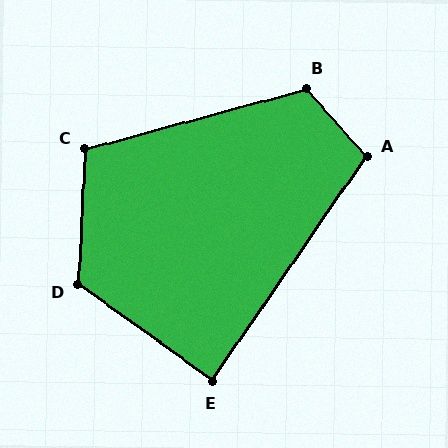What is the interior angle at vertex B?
Approximately 117 degrees (obtuse).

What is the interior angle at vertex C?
Approximately 108 degrees (obtuse).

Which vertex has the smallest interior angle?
E, at approximately 89 degrees.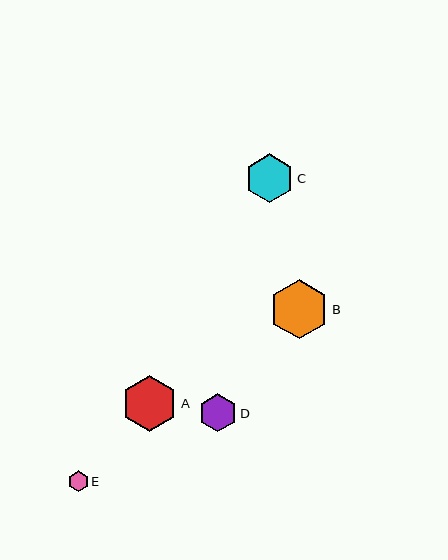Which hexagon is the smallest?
Hexagon E is the smallest with a size of approximately 21 pixels.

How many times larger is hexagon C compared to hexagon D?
Hexagon C is approximately 1.3 times the size of hexagon D.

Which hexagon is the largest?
Hexagon B is the largest with a size of approximately 59 pixels.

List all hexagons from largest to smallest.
From largest to smallest: B, A, C, D, E.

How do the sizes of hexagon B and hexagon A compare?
Hexagon B and hexagon A are approximately the same size.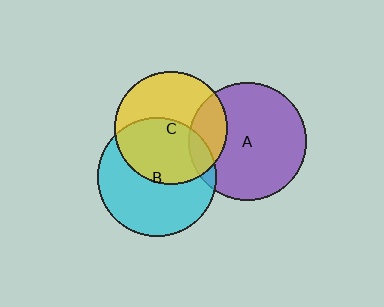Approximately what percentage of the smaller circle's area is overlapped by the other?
Approximately 10%.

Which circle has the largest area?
Circle B (cyan).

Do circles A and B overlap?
Yes.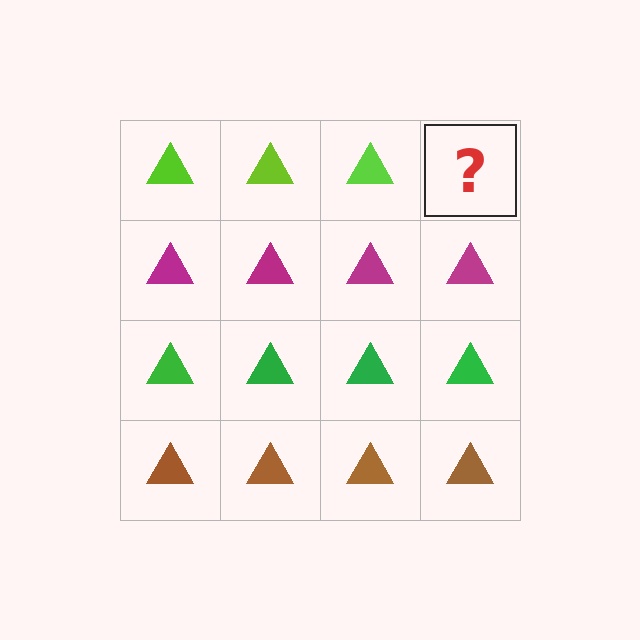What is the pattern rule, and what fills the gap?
The rule is that each row has a consistent color. The gap should be filled with a lime triangle.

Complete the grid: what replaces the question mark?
The question mark should be replaced with a lime triangle.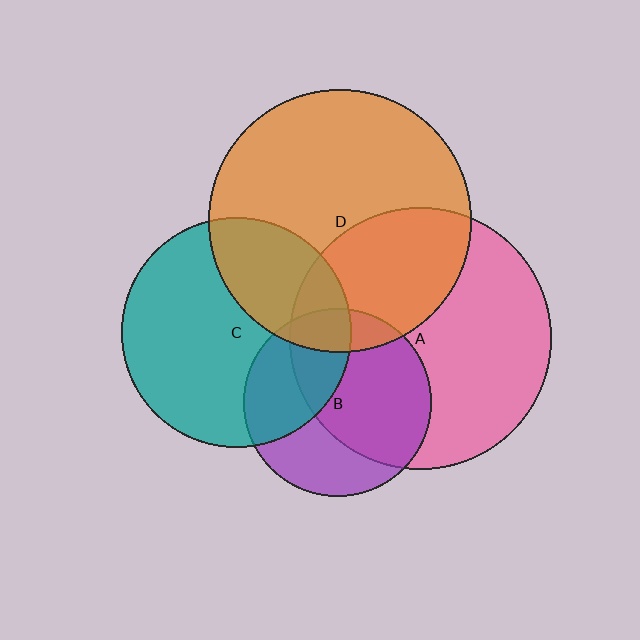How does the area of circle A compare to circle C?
Approximately 1.3 times.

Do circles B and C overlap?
Yes.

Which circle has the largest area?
Circle D (orange).